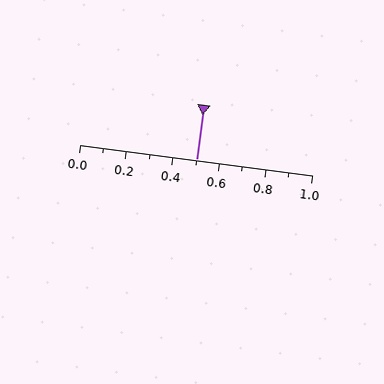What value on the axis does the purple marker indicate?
The marker indicates approximately 0.5.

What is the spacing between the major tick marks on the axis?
The major ticks are spaced 0.2 apart.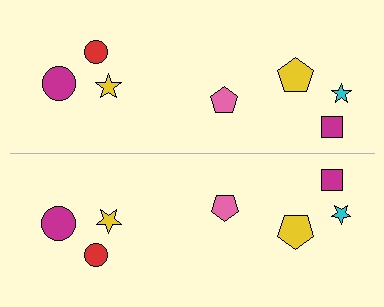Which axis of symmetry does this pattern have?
The pattern has a horizontal axis of symmetry running through the center of the image.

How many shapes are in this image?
There are 14 shapes in this image.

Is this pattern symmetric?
Yes, this pattern has bilateral (reflection) symmetry.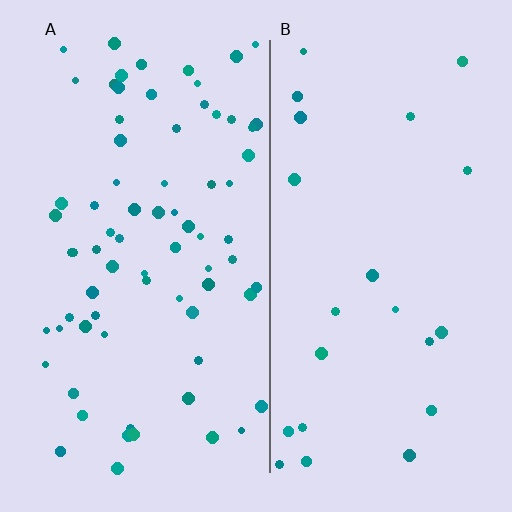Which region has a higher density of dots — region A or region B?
A (the left).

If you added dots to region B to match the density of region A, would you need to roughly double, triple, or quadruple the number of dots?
Approximately triple.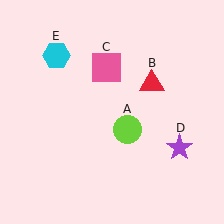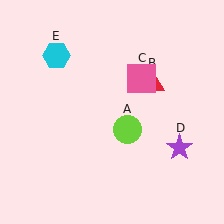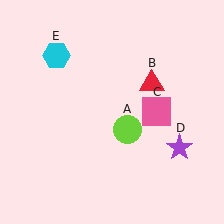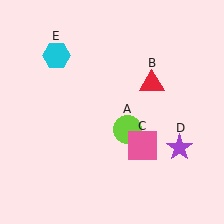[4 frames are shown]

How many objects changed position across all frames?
1 object changed position: pink square (object C).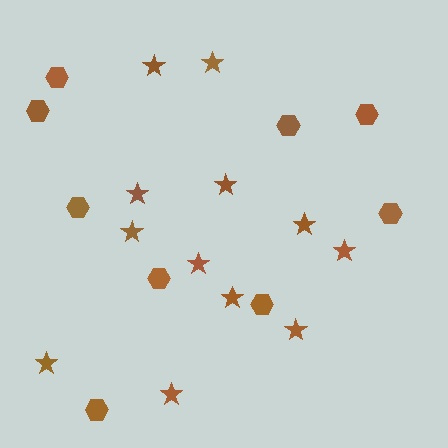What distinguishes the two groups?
There are 2 groups: one group of hexagons (9) and one group of stars (12).